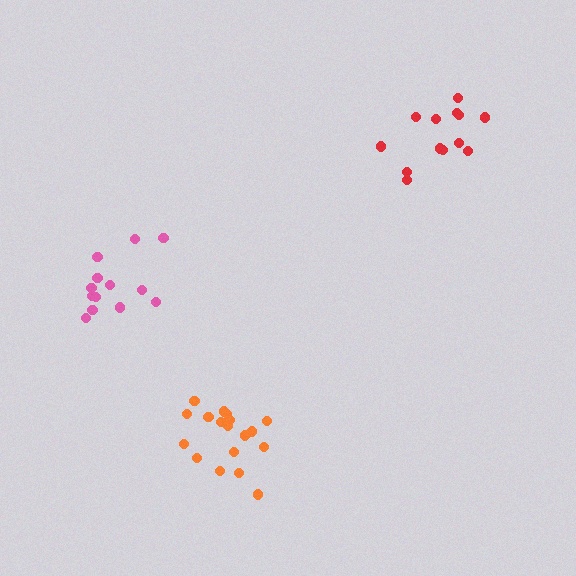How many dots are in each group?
Group 1: 13 dots, Group 2: 18 dots, Group 3: 13 dots (44 total).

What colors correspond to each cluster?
The clusters are colored: red, orange, pink.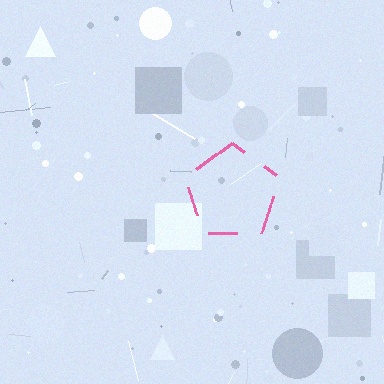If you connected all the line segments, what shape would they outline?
They would outline a pentagon.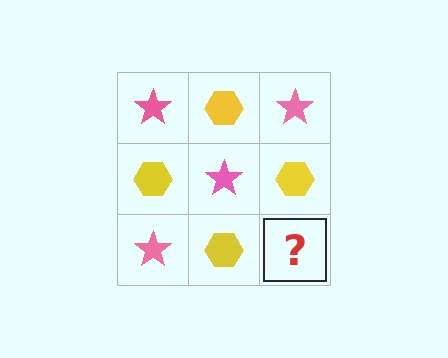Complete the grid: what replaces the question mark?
The question mark should be replaced with a pink star.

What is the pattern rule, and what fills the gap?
The rule is that it alternates pink star and yellow hexagon in a checkerboard pattern. The gap should be filled with a pink star.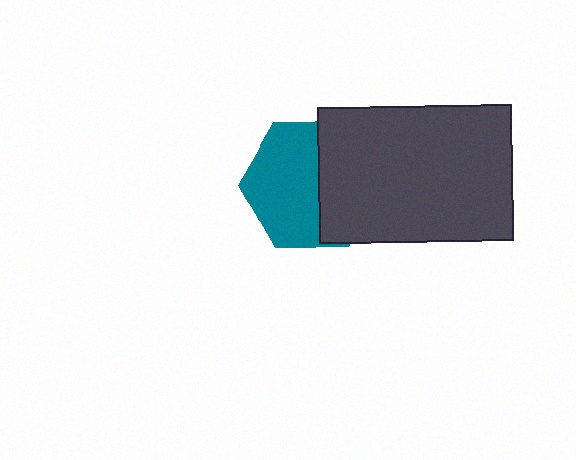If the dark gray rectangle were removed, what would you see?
You would see the complete teal hexagon.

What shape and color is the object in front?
The object in front is a dark gray rectangle.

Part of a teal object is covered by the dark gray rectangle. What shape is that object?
It is a hexagon.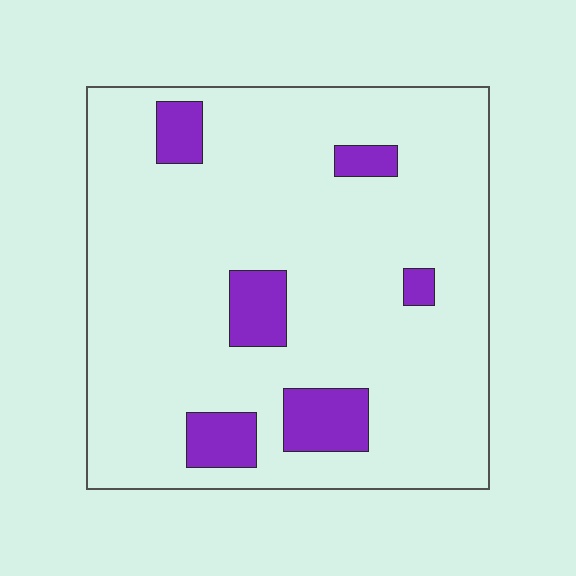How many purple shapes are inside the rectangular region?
6.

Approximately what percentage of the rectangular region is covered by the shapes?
Approximately 10%.